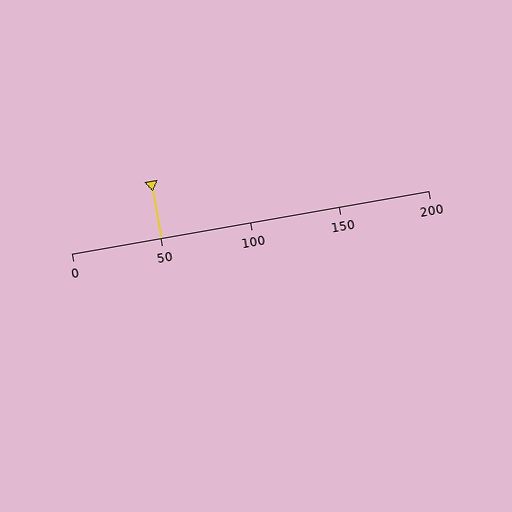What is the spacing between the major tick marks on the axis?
The major ticks are spaced 50 apart.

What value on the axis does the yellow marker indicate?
The marker indicates approximately 50.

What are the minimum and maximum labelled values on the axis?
The axis runs from 0 to 200.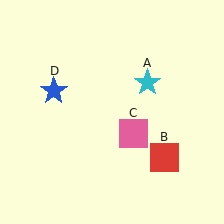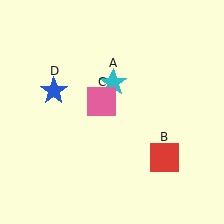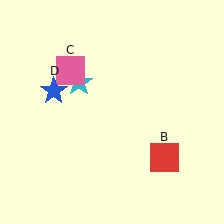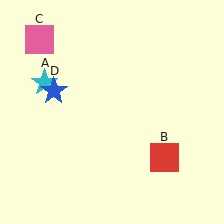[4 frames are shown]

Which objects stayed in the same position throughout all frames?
Red square (object B) and blue star (object D) remained stationary.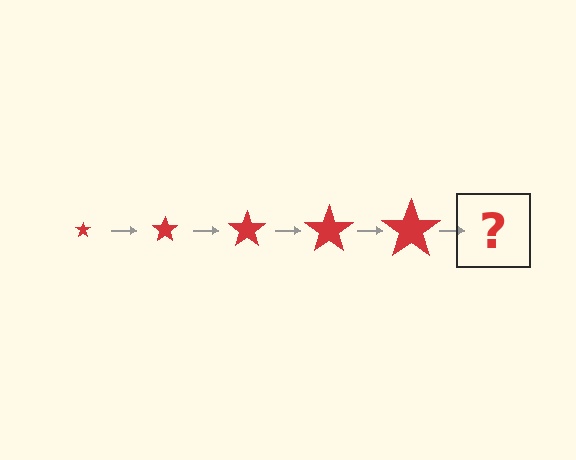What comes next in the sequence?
The next element should be a red star, larger than the previous one.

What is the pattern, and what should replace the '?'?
The pattern is that the star gets progressively larger each step. The '?' should be a red star, larger than the previous one.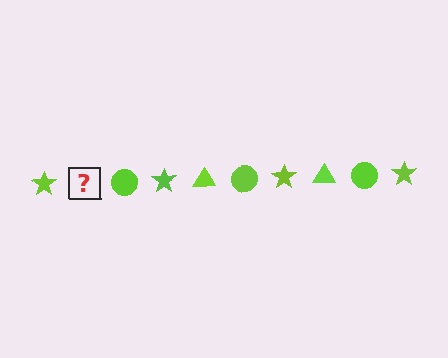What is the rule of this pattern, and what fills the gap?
The rule is that the pattern cycles through star, triangle, circle shapes in lime. The gap should be filled with a lime triangle.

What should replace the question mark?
The question mark should be replaced with a lime triangle.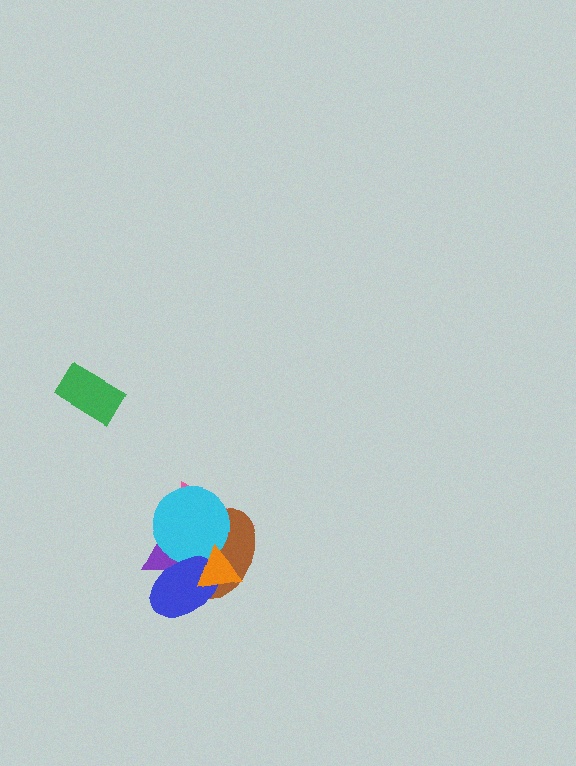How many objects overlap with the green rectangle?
0 objects overlap with the green rectangle.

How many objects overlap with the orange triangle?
5 objects overlap with the orange triangle.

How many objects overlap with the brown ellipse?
5 objects overlap with the brown ellipse.